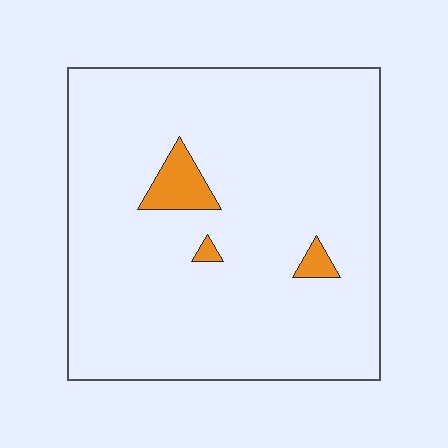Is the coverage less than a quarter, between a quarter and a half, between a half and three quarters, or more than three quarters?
Less than a quarter.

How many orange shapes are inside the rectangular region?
3.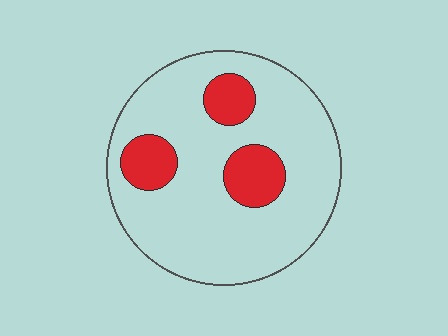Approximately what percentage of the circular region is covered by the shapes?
Approximately 20%.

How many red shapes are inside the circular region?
3.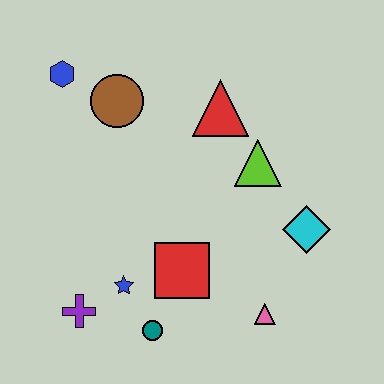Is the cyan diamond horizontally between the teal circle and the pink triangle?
No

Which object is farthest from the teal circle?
The blue hexagon is farthest from the teal circle.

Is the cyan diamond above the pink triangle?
Yes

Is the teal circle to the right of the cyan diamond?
No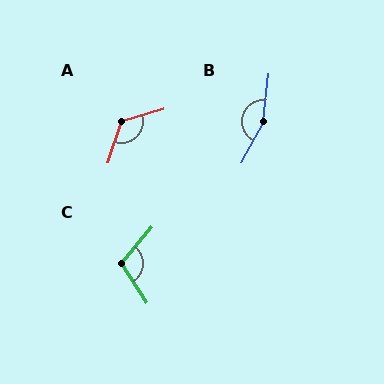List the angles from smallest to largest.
C (108°), A (125°), B (159°).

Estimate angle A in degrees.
Approximately 125 degrees.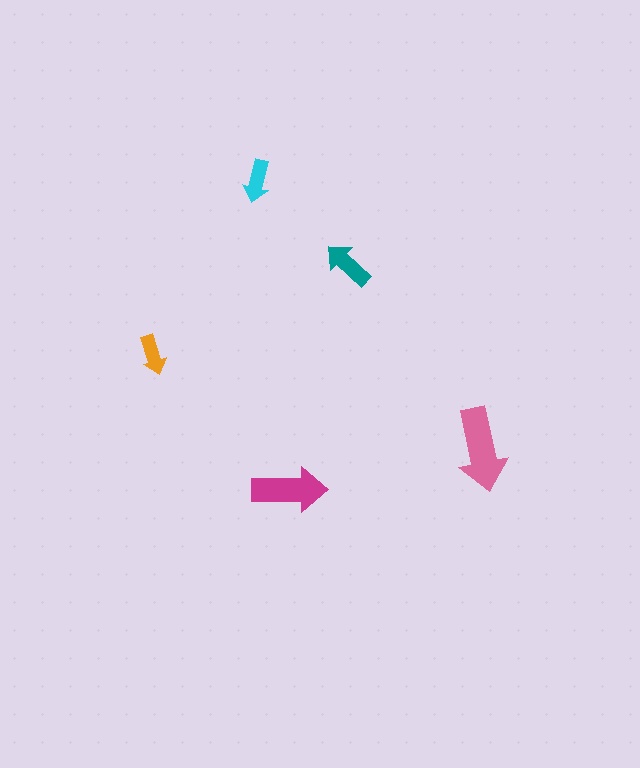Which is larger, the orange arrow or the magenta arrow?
The magenta one.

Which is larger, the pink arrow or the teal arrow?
The pink one.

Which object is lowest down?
The magenta arrow is bottommost.